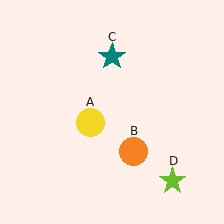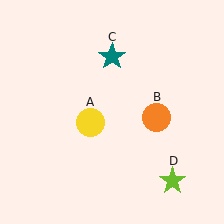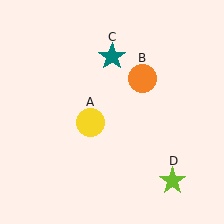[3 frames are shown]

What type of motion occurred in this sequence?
The orange circle (object B) rotated counterclockwise around the center of the scene.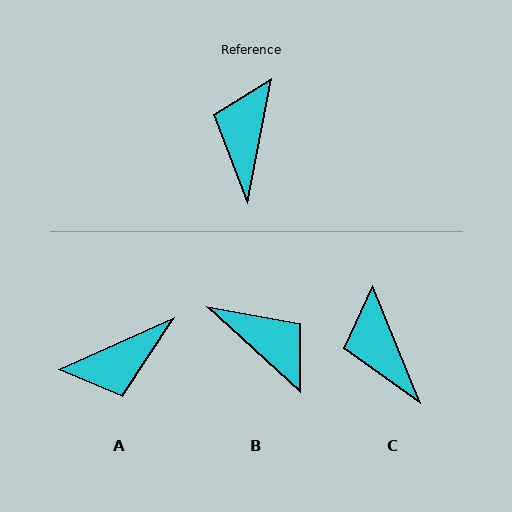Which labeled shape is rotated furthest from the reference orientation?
A, about 126 degrees away.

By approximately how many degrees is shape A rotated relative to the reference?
Approximately 126 degrees counter-clockwise.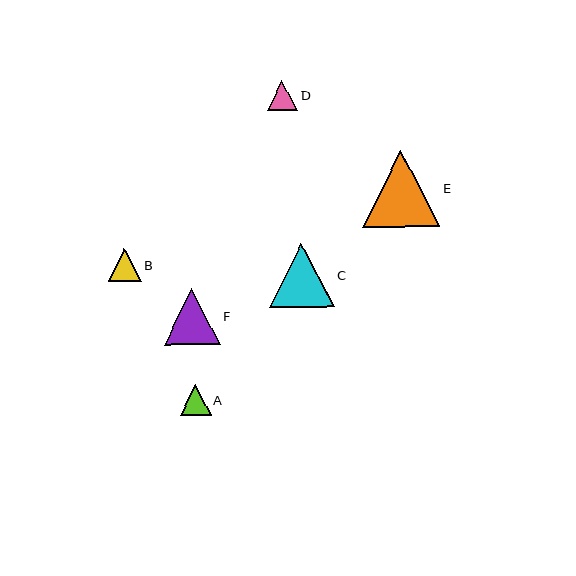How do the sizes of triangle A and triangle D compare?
Triangle A and triangle D are approximately the same size.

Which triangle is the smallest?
Triangle D is the smallest with a size of approximately 30 pixels.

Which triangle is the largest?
Triangle E is the largest with a size of approximately 77 pixels.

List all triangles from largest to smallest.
From largest to smallest: E, C, F, B, A, D.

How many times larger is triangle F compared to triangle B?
Triangle F is approximately 1.7 times the size of triangle B.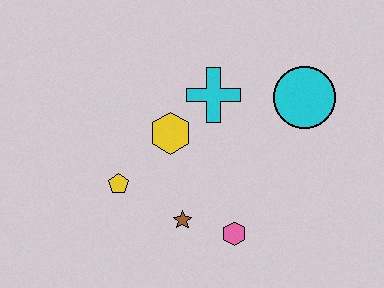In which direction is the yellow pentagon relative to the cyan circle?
The yellow pentagon is to the left of the cyan circle.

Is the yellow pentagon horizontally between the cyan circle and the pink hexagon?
No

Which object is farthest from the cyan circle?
The yellow pentagon is farthest from the cyan circle.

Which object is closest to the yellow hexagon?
The cyan cross is closest to the yellow hexagon.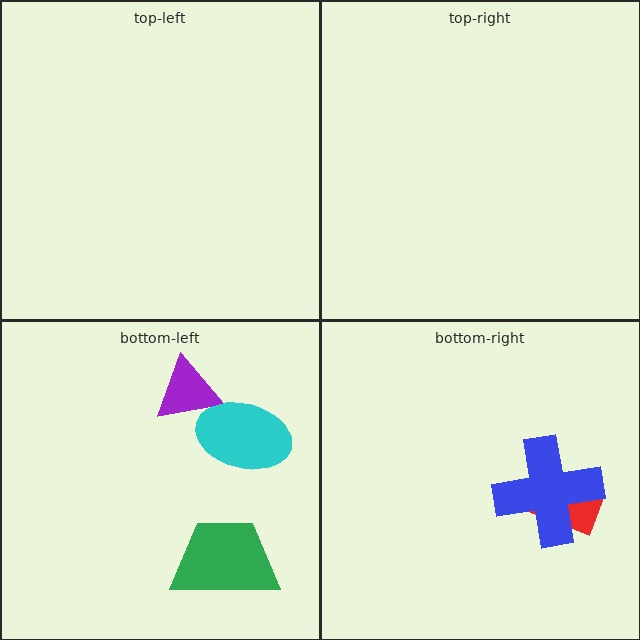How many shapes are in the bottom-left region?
3.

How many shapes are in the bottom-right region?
2.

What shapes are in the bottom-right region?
The red rectangle, the blue cross.